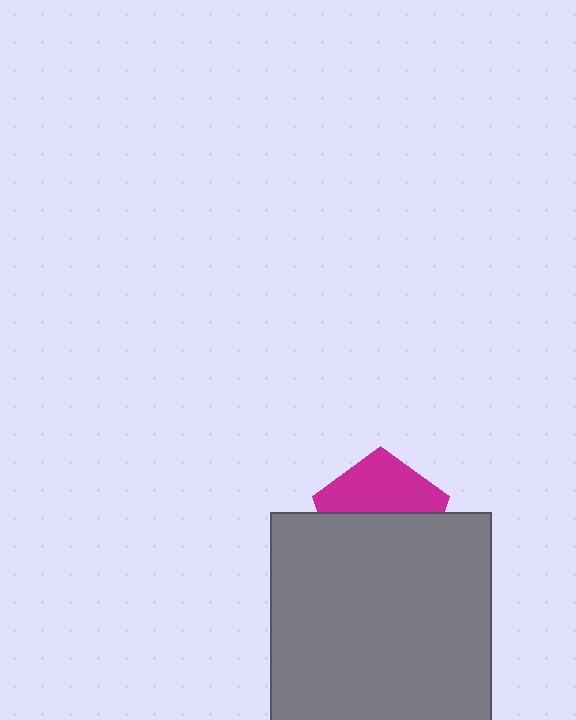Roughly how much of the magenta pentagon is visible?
A small part of it is visible (roughly 44%).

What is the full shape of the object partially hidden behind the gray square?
The partially hidden object is a magenta pentagon.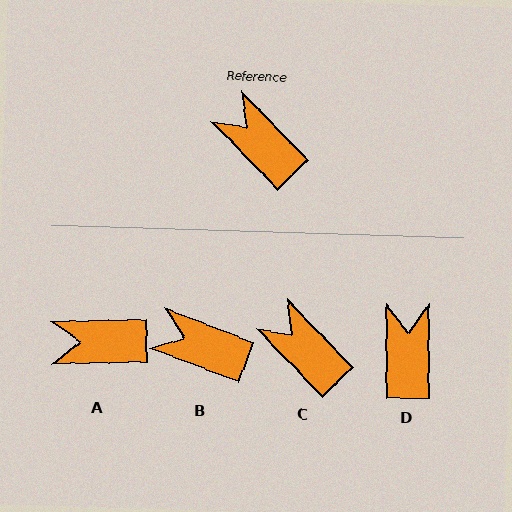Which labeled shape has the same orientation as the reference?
C.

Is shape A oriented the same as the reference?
No, it is off by about 47 degrees.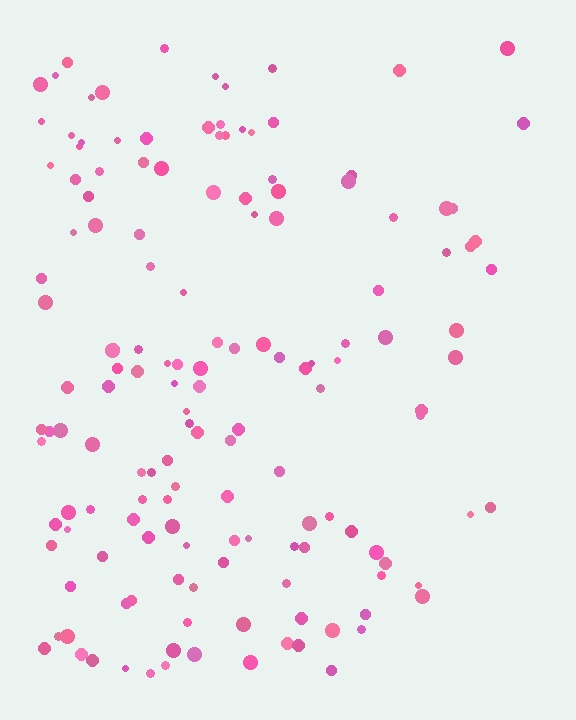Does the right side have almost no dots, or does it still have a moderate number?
Still a moderate number, just noticeably fewer than the left.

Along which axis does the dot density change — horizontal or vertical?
Horizontal.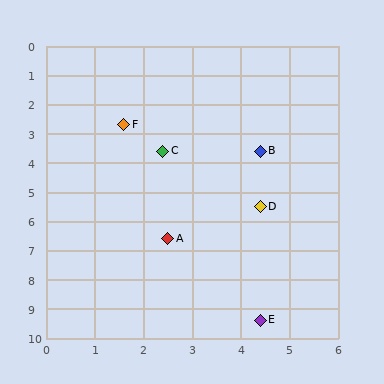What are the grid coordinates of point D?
Point D is at approximately (4.4, 5.5).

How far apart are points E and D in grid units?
Points E and D are about 3.9 grid units apart.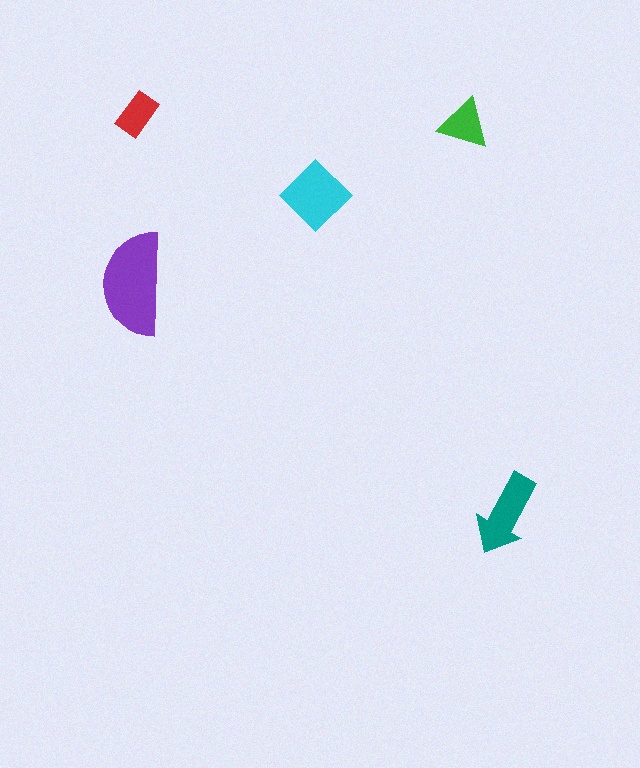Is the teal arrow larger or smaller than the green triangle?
Larger.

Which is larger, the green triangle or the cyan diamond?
The cyan diamond.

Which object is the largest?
The purple semicircle.